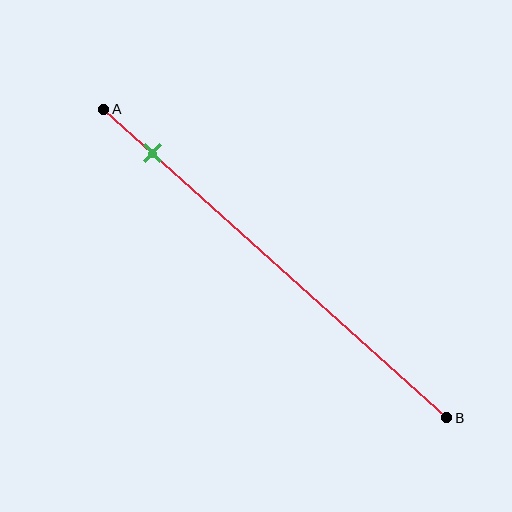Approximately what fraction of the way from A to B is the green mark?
The green mark is approximately 15% of the way from A to B.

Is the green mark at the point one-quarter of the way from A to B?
No, the mark is at about 15% from A, not at the 25% one-quarter point.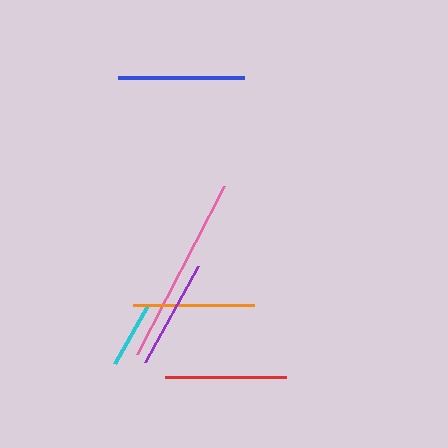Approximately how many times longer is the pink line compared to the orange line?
The pink line is approximately 1.6 times the length of the orange line.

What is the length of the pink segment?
The pink segment is approximately 189 pixels long.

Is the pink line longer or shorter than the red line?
The pink line is longer than the red line.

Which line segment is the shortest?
The cyan line is the shortest at approximately 67 pixels.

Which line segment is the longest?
The pink line is the longest at approximately 189 pixels.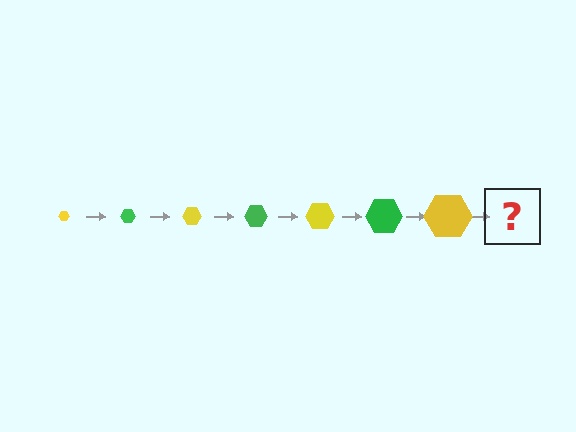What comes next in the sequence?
The next element should be a green hexagon, larger than the previous one.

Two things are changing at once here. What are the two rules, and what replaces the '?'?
The two rules are that the hexagon grows larger each step and the color cycles through yellow and green. The '?' should be a green hexagon, larger than the previous one.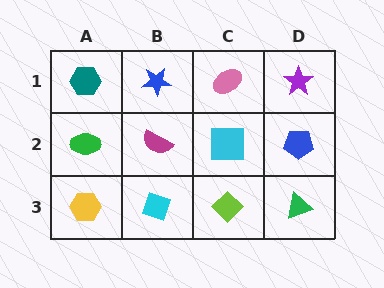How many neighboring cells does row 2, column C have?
4.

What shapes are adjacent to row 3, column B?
A magenta semicircle (row 2, column B), a yellow hexagon (row 3, column A), a lime diamond (row 3, column C).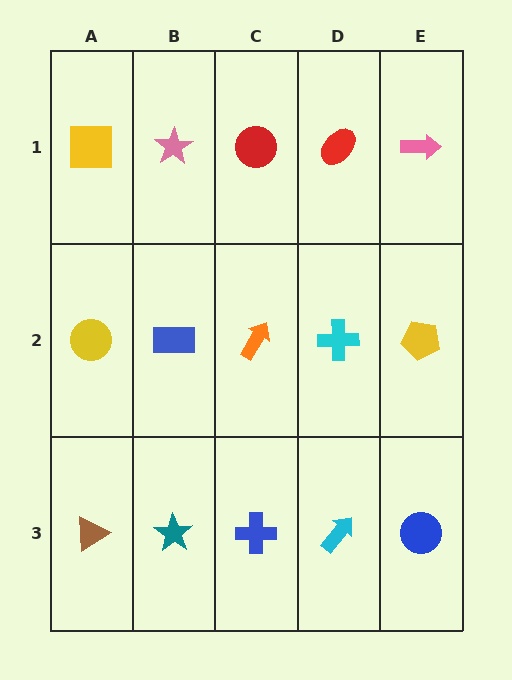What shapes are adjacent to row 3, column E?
A yellow pentagon (row 2, column E), a cyan arrow (row 3, column D).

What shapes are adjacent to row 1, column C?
An orange arrow (row 2, column C), a pink star (row 1, column B), a red ellipse (row 1, column D).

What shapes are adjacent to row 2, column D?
A red ellipse (row 1, column D), a cyan arrow (row 3, column D), an orange arrow (row 2, column C), a yellow pentagon (row 2, column E).